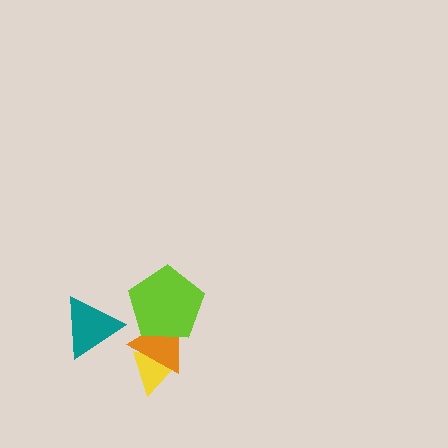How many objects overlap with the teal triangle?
0 objects overlap with the teal triangle.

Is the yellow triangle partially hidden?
Yes, it is partially covered by another shape.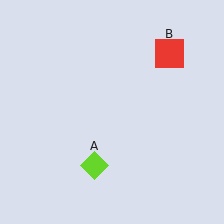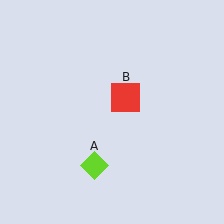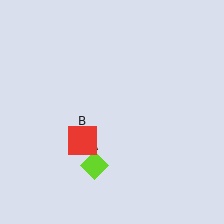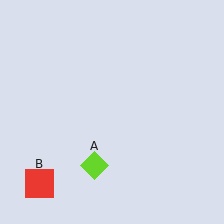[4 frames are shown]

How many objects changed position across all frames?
1 object changed position: red square (object B).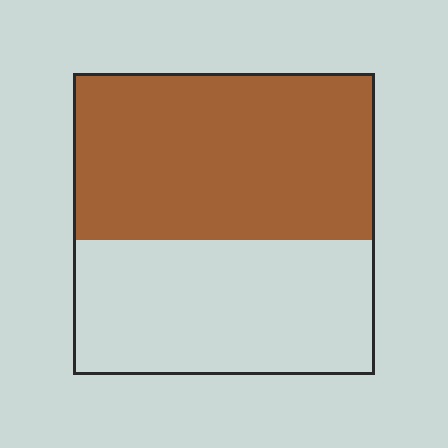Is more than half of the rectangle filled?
Yes.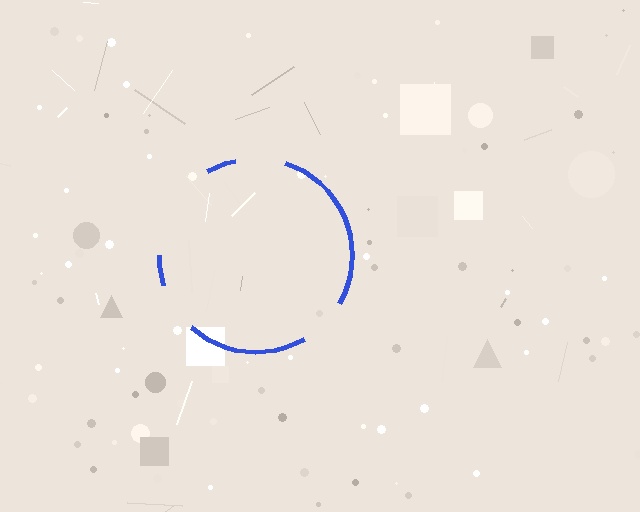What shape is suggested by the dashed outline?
The dashed outline suggests a circle.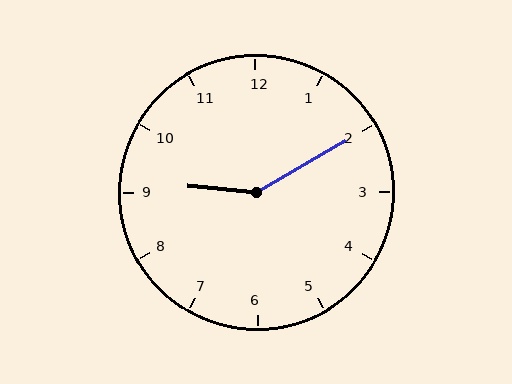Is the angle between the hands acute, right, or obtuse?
It is obtuse.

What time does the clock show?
9:10.